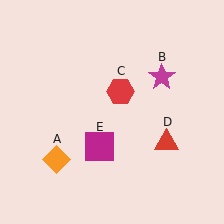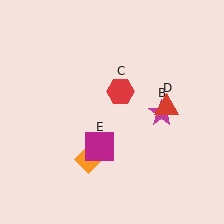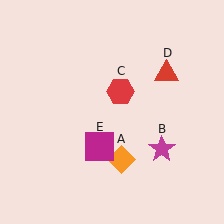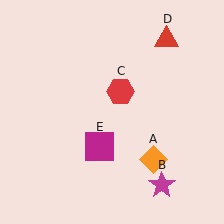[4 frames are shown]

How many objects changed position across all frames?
3 objects changed position: orange diamond (object A), magenta star (object B), red triangle (object D).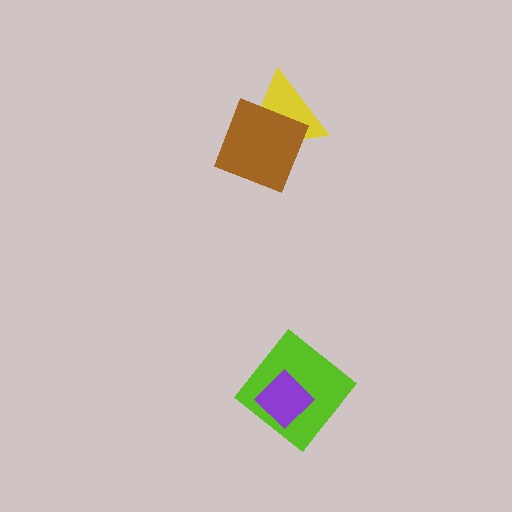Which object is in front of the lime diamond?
The purple diamond is in front of the lime diamond.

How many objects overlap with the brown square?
1 object overlaps with the brown square.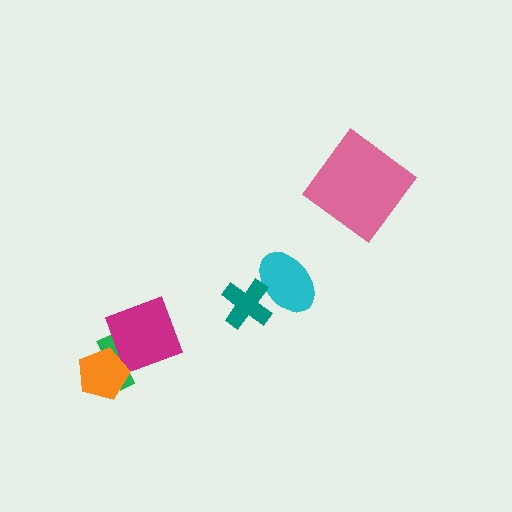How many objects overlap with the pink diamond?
0 objects overlap with the pink diamond.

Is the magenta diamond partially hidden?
Yes, it is partially covered by another shape.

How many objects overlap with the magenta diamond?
2 objects overlap with the magenta diamond.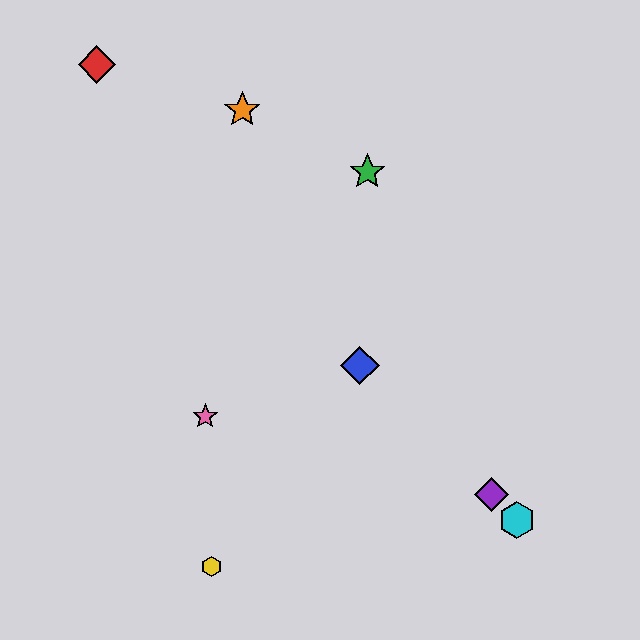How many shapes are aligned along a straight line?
3 shapes (the blue diamond, the purple diamond, the cyan hexagon) are aligned along a straight line.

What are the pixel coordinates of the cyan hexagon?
The cyan hexagon is at (517, 520).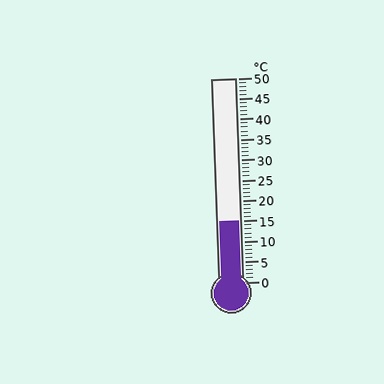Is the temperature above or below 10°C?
The temperature is above 10°C.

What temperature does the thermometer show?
The thermometer shows approximately 15°C.